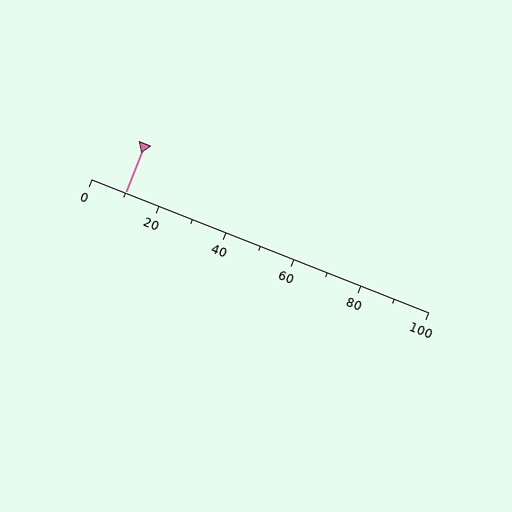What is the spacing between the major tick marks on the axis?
The major ticks are spaced 20 apart.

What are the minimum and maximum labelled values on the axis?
The axis runs from 0 to 100.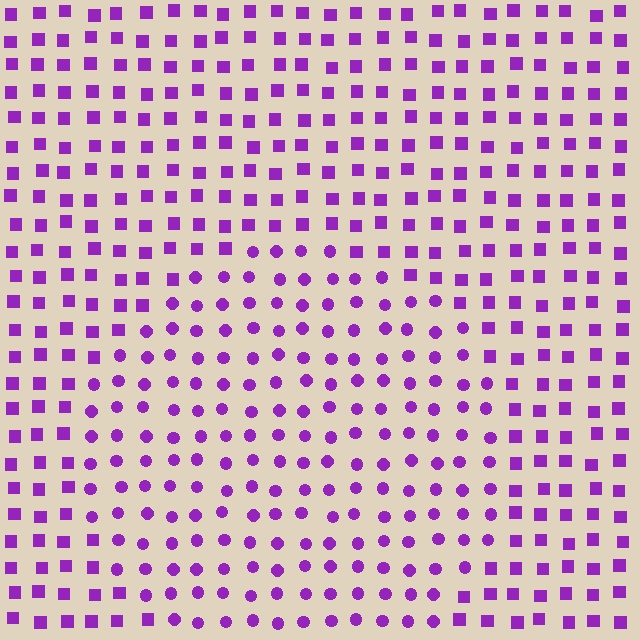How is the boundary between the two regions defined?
The boundary is defined by a change in element shape: circles inside vs. squares outside. All elements share the same color and spacing.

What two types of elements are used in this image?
The image uses circles inside the circle region and squares outside it.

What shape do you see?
I see a circle.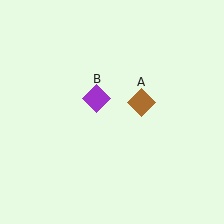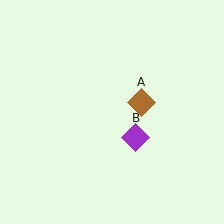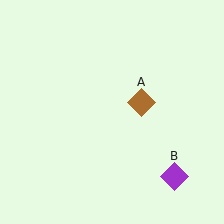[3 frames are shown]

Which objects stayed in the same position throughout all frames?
Brown diamond (object A) remained stationary.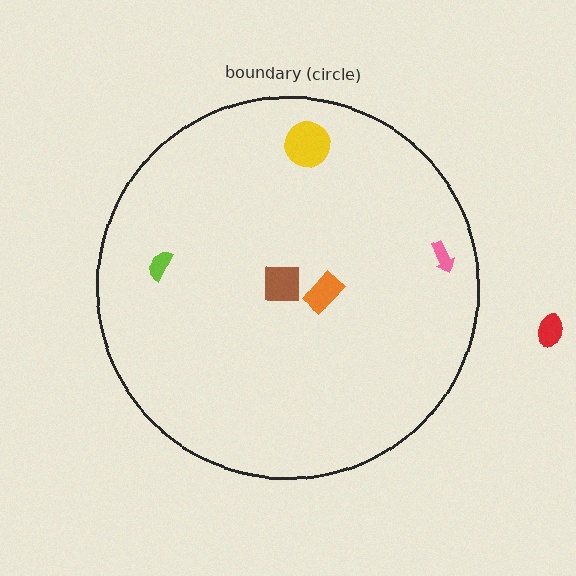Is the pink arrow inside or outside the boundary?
Inside.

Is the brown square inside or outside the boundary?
Inside.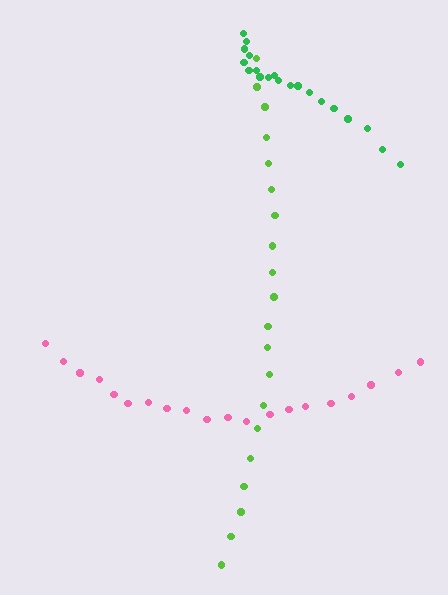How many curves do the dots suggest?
There are 3 distinct paths.